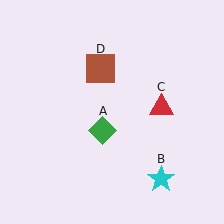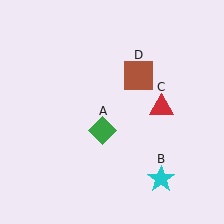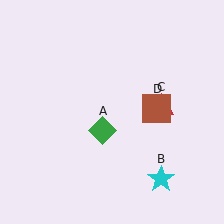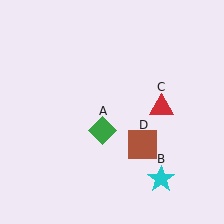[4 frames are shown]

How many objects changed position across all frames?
1 object changed position: brown square (object D).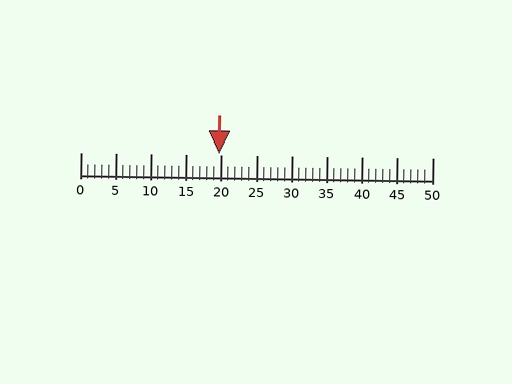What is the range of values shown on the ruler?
The ruler shows values from 0 to 50.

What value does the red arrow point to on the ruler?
The red arrow points to approximately 20.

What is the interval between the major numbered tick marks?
The major tick marks are spaced 5 units apart.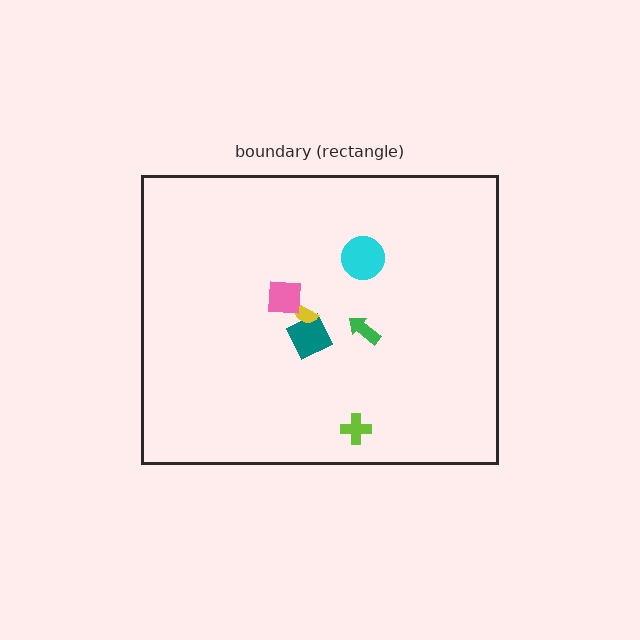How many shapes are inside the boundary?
6 inside, 0 outside.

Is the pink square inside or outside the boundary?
Inside.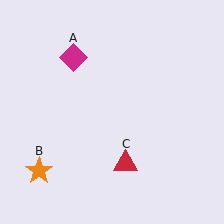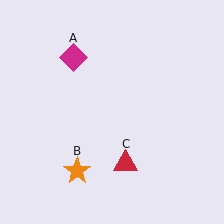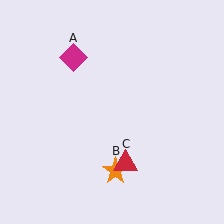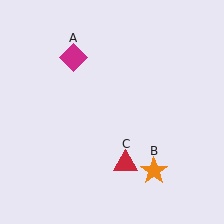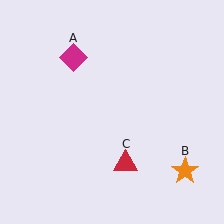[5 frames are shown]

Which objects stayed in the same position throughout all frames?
Magenta diamond (object A) and red triangle (object C) remained stationary.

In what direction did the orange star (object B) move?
The orange star (object B) moved right.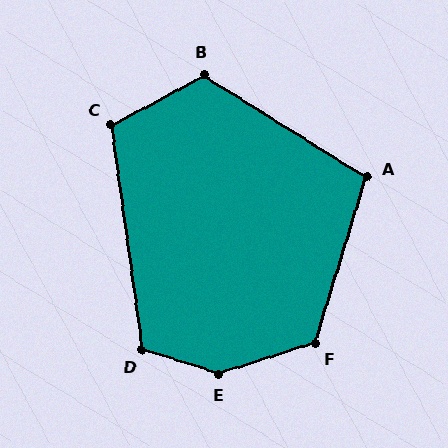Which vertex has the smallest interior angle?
A, at approximately 105 degrees.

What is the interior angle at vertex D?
Approximately 115 degrees (obtuse).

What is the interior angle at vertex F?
Approximately 125 degrees (obtuse).